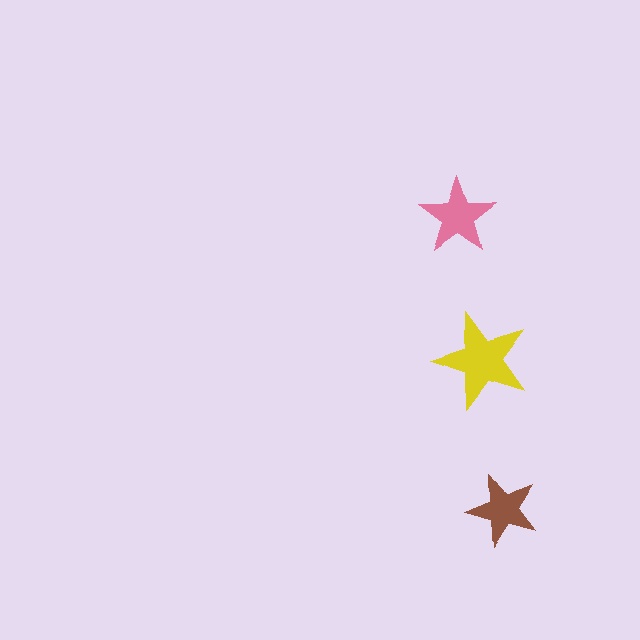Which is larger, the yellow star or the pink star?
The yellow one.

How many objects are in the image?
There are 3 objects in the image.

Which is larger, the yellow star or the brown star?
The yellow one.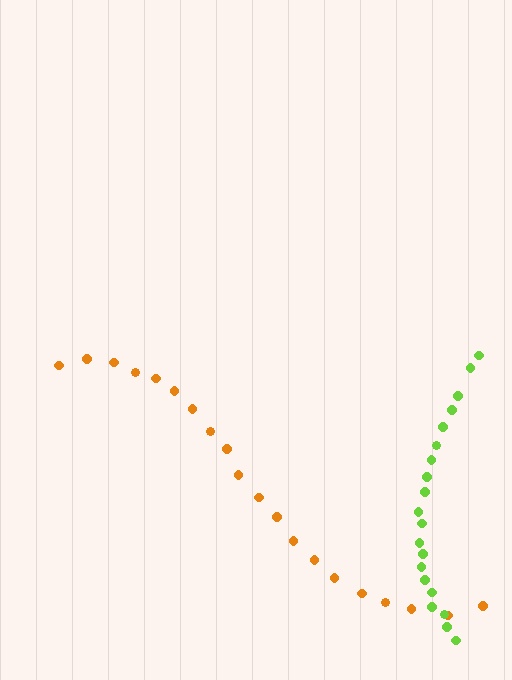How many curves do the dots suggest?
There are 2 distinct paths.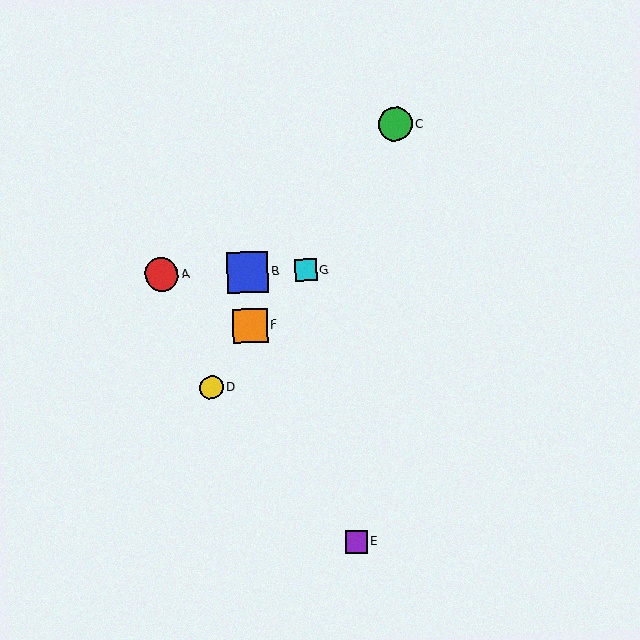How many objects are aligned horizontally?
3 objects (A, B, G) are aligned horizontally.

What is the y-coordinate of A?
Object A is at y≈275.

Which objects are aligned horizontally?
Objects A, B, G are aligned horizontally.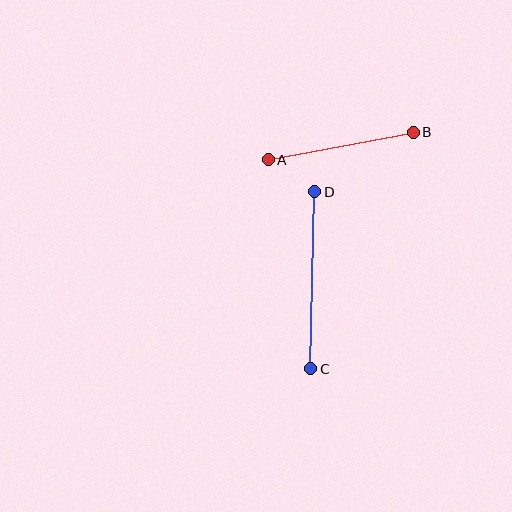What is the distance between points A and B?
The distance is approximately 148 pixels.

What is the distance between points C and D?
The distance is approximately 177 pixels.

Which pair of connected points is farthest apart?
Points C and D are farthest apart.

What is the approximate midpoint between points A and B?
The midpoint is at approximately (341, 146) pixels.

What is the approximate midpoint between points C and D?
The midpoint is at approximately (313, 280) pixels.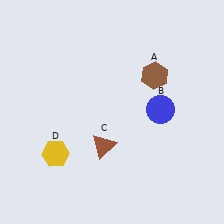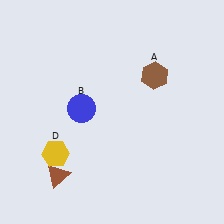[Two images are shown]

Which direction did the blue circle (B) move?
The blue circle (B) moved left.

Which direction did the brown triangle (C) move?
The brown triangle (C) moved left.